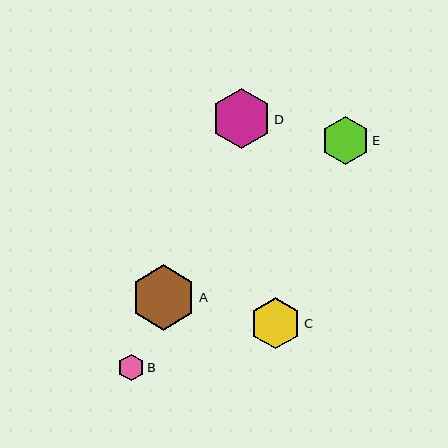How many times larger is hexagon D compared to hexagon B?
Hexagon D is approximately 2.2 times the size of hexagon B.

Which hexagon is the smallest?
Hexagon B is the smallest with a size of approximately 27 pixels.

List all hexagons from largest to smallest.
From largest to smallest: A, D, C, E, B.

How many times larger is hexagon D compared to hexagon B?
Hexagon D is approximately 2.2 times the size of hexagon B.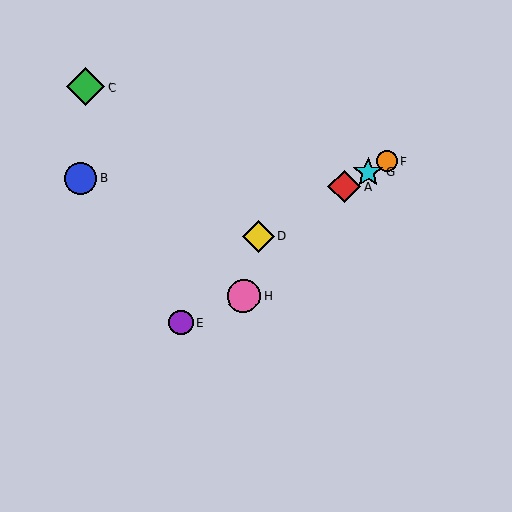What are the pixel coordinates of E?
Object E is at (181, 323).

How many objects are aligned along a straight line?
4 objects (A, D, F, G) are aligned along a straight line.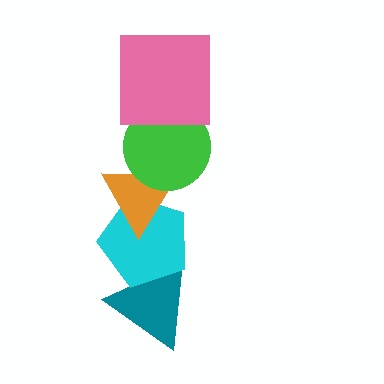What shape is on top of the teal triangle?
The cyan pentagon is on top of the teal triangle.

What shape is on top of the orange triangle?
The green circle is on top of the orange triangle.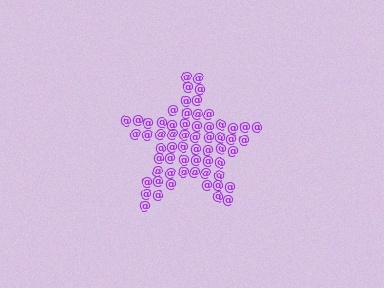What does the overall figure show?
The overall figure shows a star.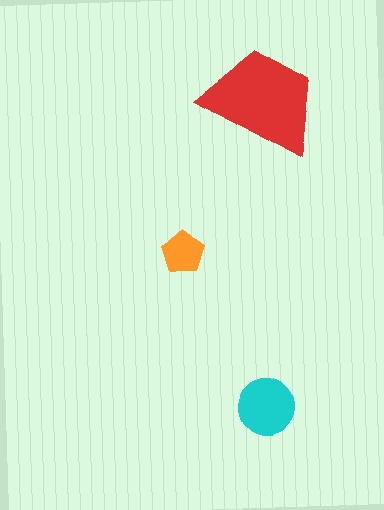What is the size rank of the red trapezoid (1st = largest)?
1st.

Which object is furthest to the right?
The red trapezoid is rightmost.